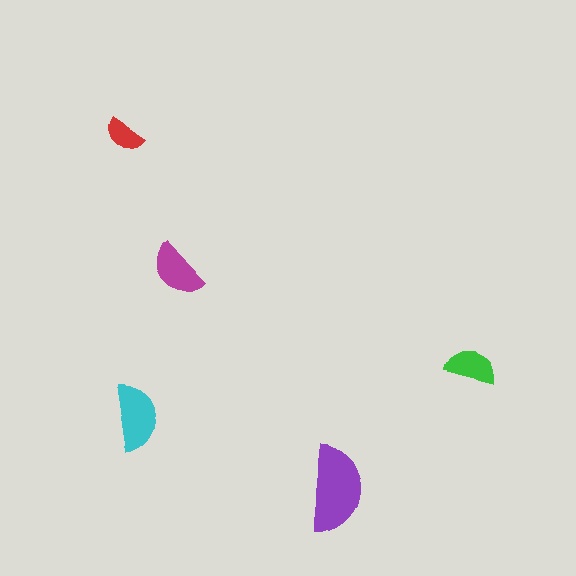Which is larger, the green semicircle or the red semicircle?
The green one.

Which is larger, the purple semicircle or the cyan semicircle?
The purple one.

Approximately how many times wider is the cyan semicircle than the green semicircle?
About 1.5 times wider.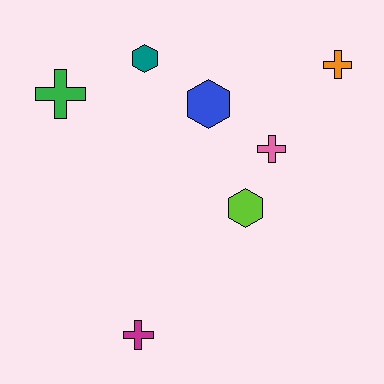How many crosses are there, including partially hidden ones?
There are 4 crosses.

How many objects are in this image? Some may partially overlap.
There are 7 objects.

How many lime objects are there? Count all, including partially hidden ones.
There is 1 lime object.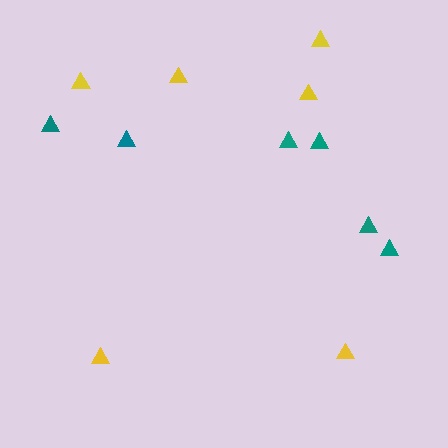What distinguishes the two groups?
There are 2 groups: one group of teal triangles (6) and one group of yellow triangles (6).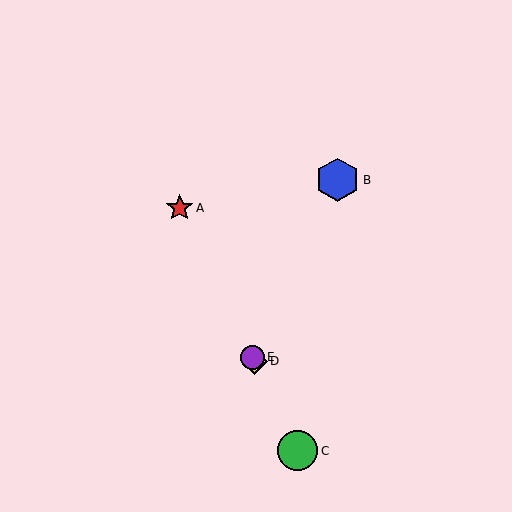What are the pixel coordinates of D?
Object D is at (254, 361).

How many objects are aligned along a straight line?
4 objects (A, C, D, E) are aligned along a straight line.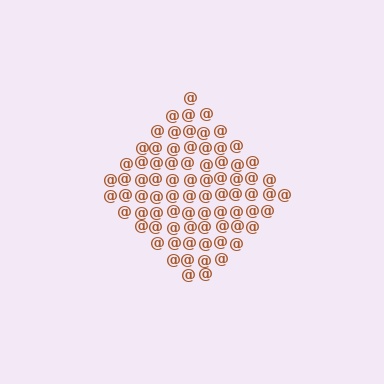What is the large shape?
The large shape is a diamond.